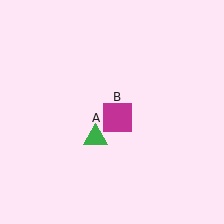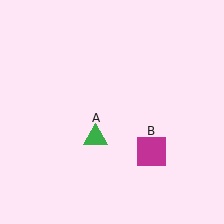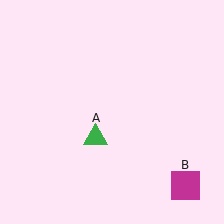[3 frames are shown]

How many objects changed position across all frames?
1 object changed position: magenta square (object B).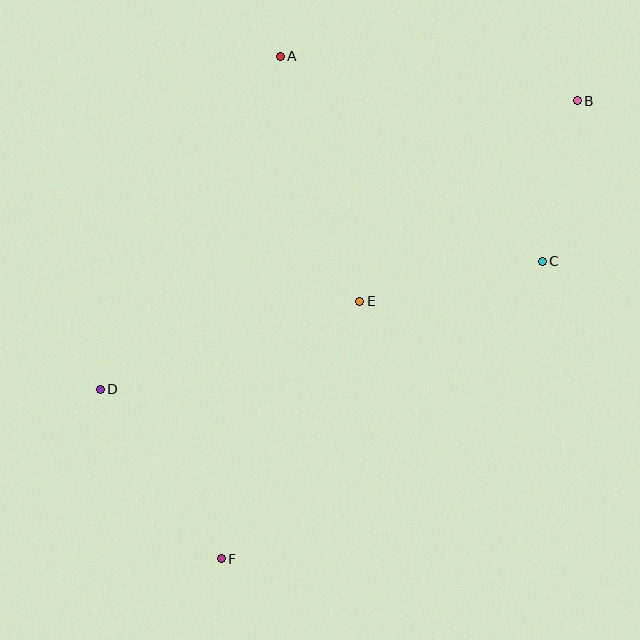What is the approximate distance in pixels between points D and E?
The distance between D and E is approximately 274 pixels.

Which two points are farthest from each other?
Points B and F are farthest from each other.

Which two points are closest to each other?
Points B and C are closest to each other.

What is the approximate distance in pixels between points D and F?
The distance between D and F is approximately 208 pixels.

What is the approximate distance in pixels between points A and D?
The distance between A and D is approximately 378 pixels.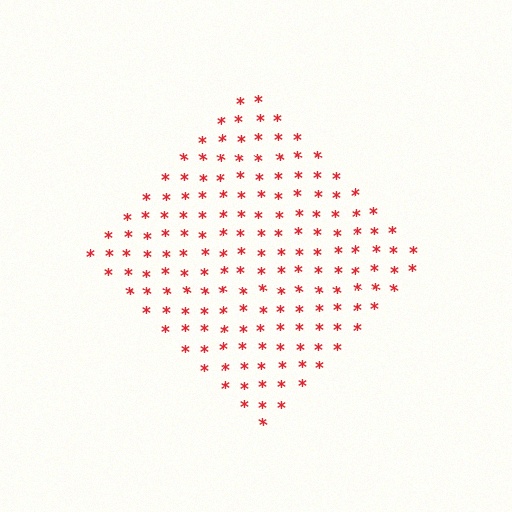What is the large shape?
The large shape is a diamond.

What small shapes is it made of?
It is made of small asterisks.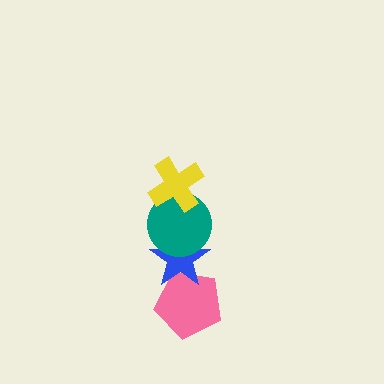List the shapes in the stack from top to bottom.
From top to bottom: the yellow cross, the teal circle, the blue star, the pink pentagon.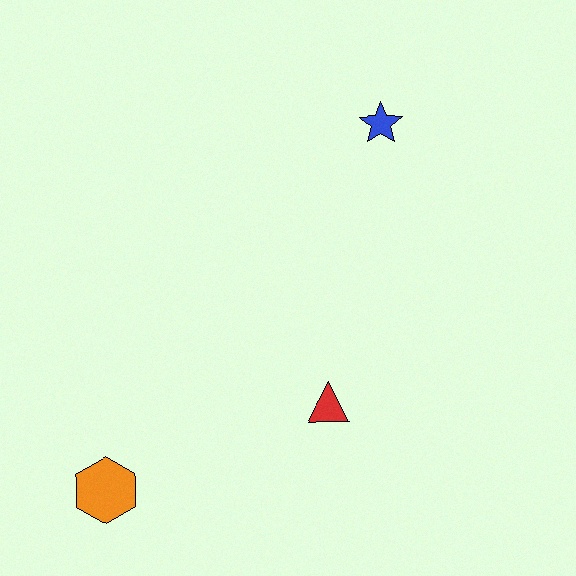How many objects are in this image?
There are 3 objects.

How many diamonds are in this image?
There are no diamonds.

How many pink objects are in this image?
There are no pink objects.